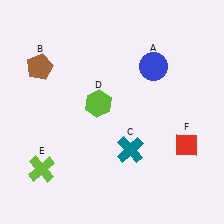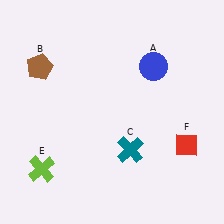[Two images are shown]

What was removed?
The lime hexagon (D) was removed in Image 2.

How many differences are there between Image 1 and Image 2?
There is 1 difference between the two images.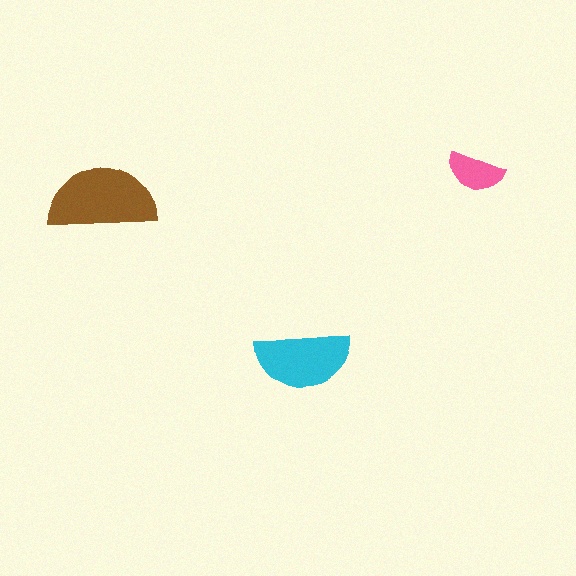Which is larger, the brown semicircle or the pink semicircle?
The brown one.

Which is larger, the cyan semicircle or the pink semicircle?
The cyan one.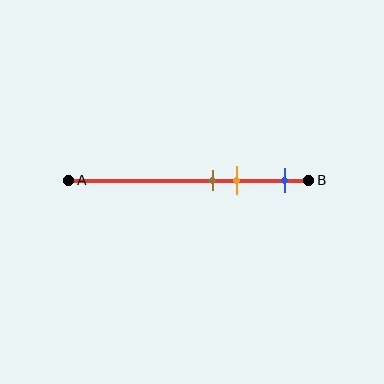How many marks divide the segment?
There are 3 marks dividing the segment.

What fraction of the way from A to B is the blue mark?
The blue mark is approximately 90% (0.9) of the way from A to B.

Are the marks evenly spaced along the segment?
No, the marks are not evenly spaced.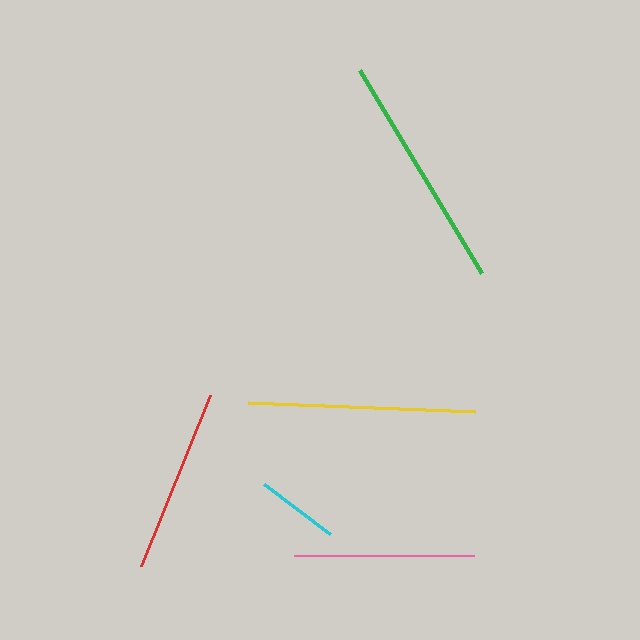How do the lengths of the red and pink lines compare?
The red and pink lines are approximately the same length.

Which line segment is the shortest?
The cyan line is the shortest at approximately 83 pixels.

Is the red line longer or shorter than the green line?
The green line is longer than the red line.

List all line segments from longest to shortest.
From longest to shortest: green, yellow, red, pink, cyan.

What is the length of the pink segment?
The pink segment is approximately 180 pixels long.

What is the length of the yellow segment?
The yellow segment is approximately 227 pixels long.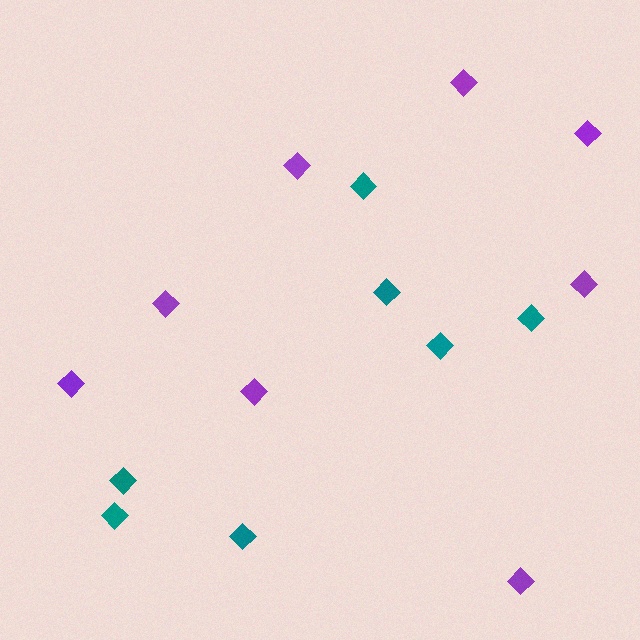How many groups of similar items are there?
There are 2 groups: one group of purple diamonds (8) and one group of teal diamonds (7).